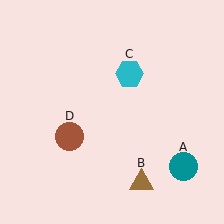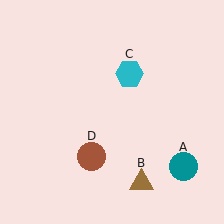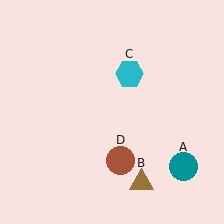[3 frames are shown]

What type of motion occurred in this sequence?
The brown circle (object D) rotated counterclockwise around the center of the scene.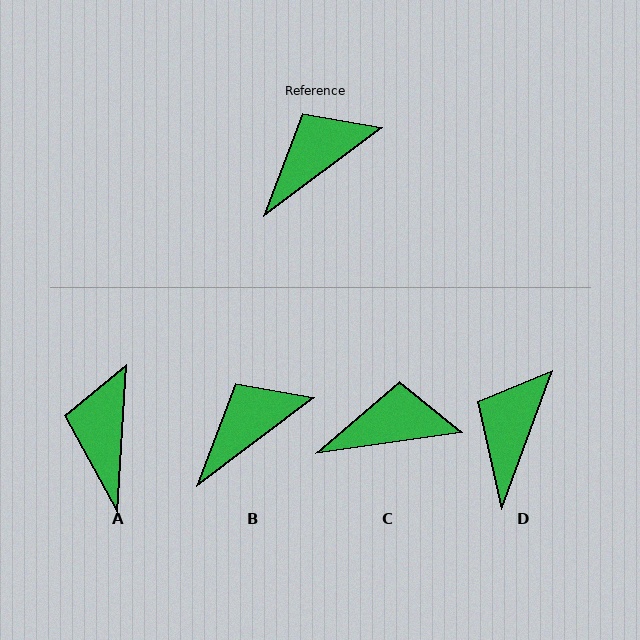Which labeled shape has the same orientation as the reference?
B.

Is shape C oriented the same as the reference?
No, it is off by about 29 degrees.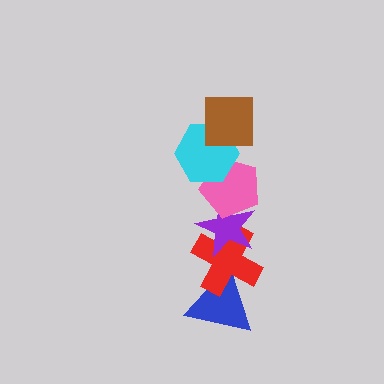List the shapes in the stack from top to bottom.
From top to bottom: the brown square, the cyan hexagon, the pink pentagon, the purple star, the red cross, the blue triangle.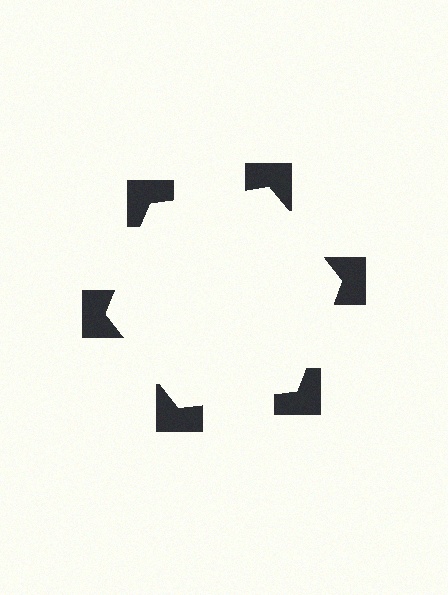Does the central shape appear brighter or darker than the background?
It typically appears slightly brighter than the background, even though no actual brightness change is drawn.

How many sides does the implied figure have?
6 sides.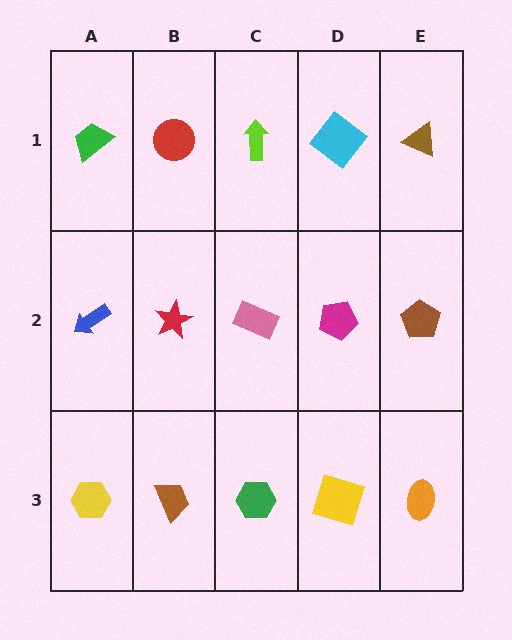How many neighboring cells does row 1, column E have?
2.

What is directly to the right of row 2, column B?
A pink rectangle.